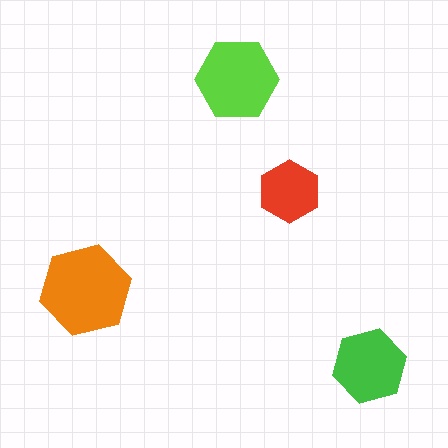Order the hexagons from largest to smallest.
the orange one, the lime one, the green one, the red one.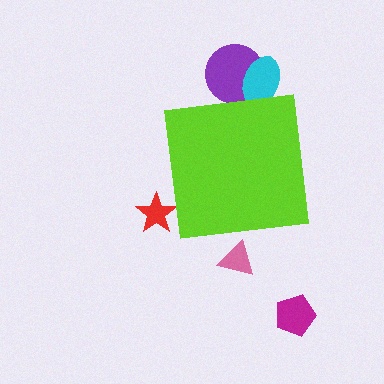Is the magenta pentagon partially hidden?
No, the magenta pentagon is fully visible.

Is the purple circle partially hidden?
Yes, the purple circle is partially hidden behind the lime square.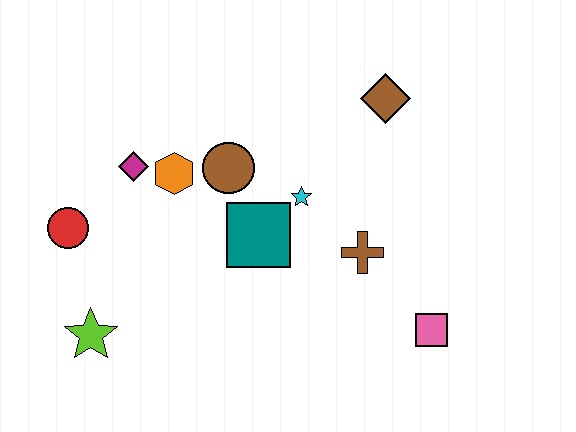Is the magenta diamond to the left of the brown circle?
Yes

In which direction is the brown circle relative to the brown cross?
The brown circle is to the left of the brown cross.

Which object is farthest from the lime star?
The brown diamond is farthest from the lime star.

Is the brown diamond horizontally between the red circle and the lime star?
No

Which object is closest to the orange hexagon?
The magenta diamond is closest to the orange hexagon.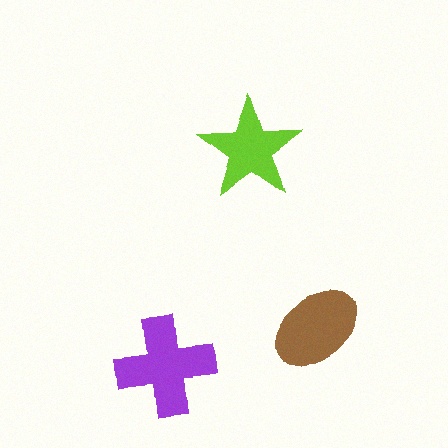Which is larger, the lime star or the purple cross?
The purple cross.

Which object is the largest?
The purple cross.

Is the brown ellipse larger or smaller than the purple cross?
Smaller.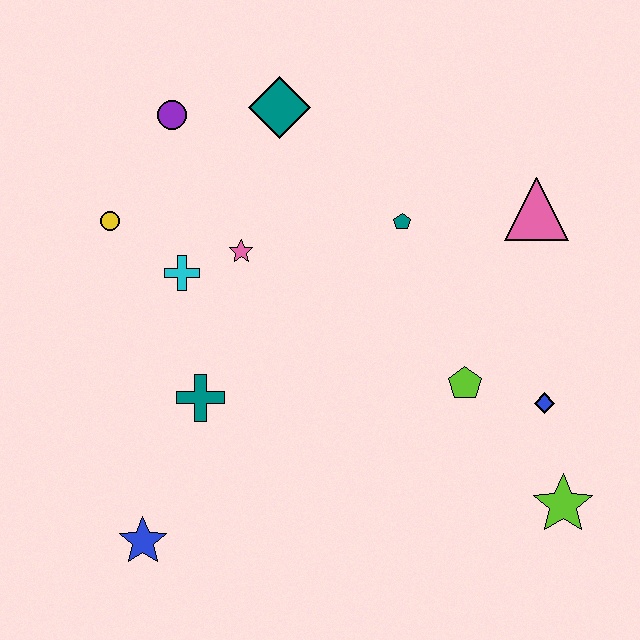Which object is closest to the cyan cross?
The pink star is closest to the cyan cross.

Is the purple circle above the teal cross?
Yes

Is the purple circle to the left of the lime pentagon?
Yes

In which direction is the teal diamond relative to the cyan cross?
The teal diamond is above the cyan cross.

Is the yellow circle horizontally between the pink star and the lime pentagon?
No